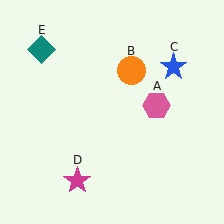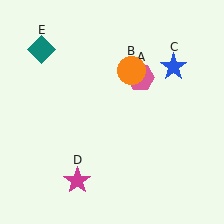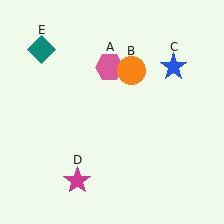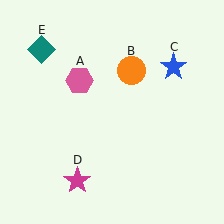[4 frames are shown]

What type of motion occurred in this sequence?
The pink hexagon (object A) rotated counterclockwise around the center of the scene.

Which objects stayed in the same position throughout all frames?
Orange circle (object B) and blue star (object C) and magenta star (object D) and teal diamond (object E) remained stationary.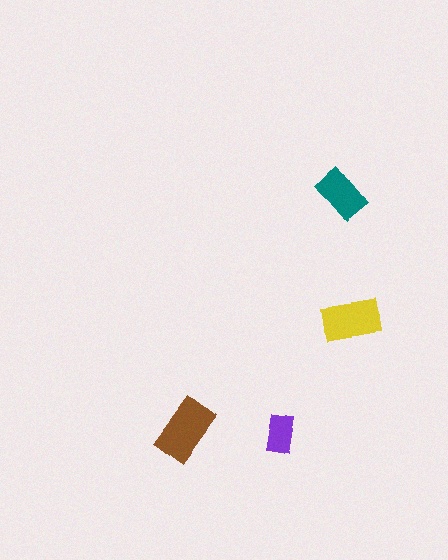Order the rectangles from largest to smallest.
the brown one, the yellow one, the teal one, the purple one.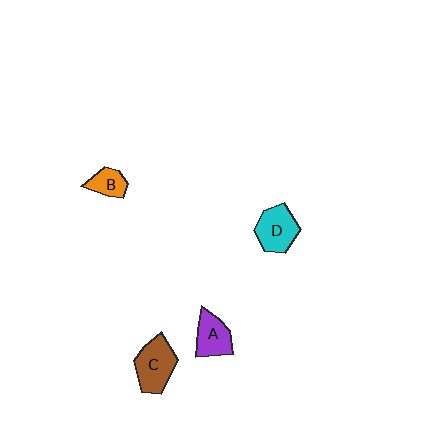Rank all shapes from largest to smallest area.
From largest to smallest: C (brown), D (cyan), A (purple), B (orange).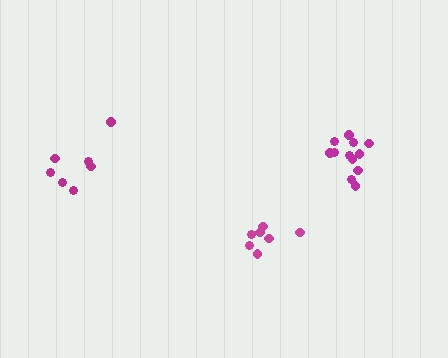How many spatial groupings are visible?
There are 3 spatial groupings.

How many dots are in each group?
Group 1: 7 dots, Group 2: 7 dots, Group 3: 12 dots (26 total).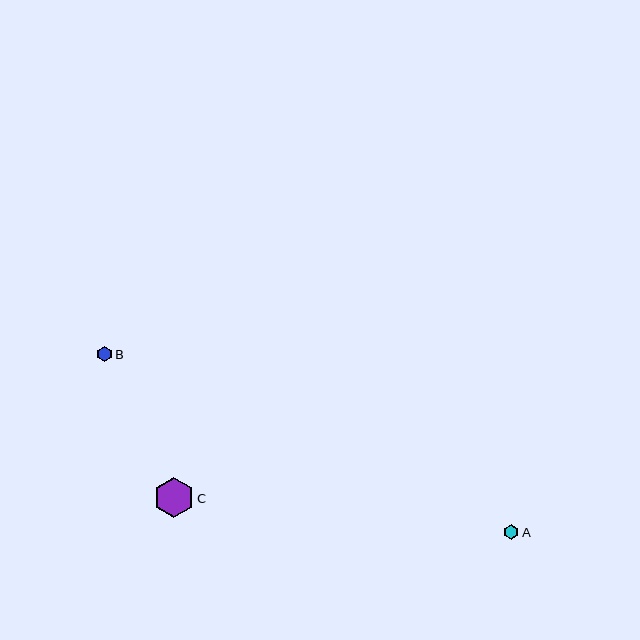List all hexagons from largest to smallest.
From largest to smallest: C, A, B.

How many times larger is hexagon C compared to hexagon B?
Hexagon C is approximately 2.6 times the size of hexagon B.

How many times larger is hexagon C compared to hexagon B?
Hexagon C is approximately 2.6 times the size of hexagon B.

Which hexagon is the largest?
Hexagon C is the largest with a size of approximately 40 pixels.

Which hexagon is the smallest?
Hexagon B is the smallest with a size of approximately 15 pixels.